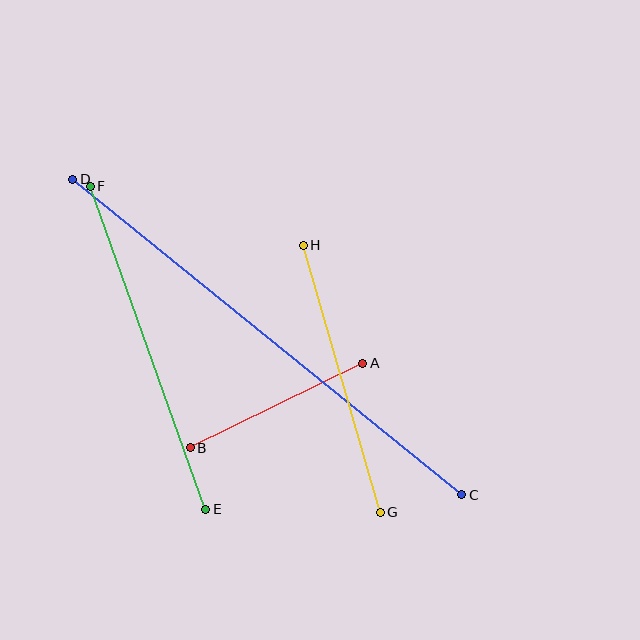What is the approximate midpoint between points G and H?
The midpoint is at approximately (342, 379) pixels.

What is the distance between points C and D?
The distance is approximately 501 pixels.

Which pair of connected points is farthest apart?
Points C and D are farthest apart.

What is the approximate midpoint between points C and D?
The midpoint is at approximately (267, 337) pixels.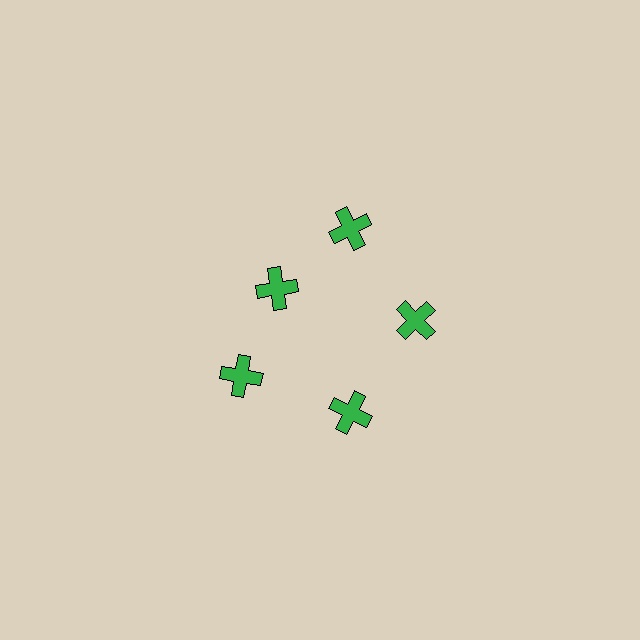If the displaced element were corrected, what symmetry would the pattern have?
It would have 5-fold rotational symmetry — the pattern would map onto itself every 72 degrees.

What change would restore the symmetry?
The symmetry would be restored by moving it outward, back onto the ring so that all 5 crosses sit at equal angles and equal distance from the center.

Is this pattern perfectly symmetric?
No. The 5 green crosses are arranged in a ring, but one element near the 10 o'clock position is pulled inward toward the center, breaking the 5-fold rotational symmetry.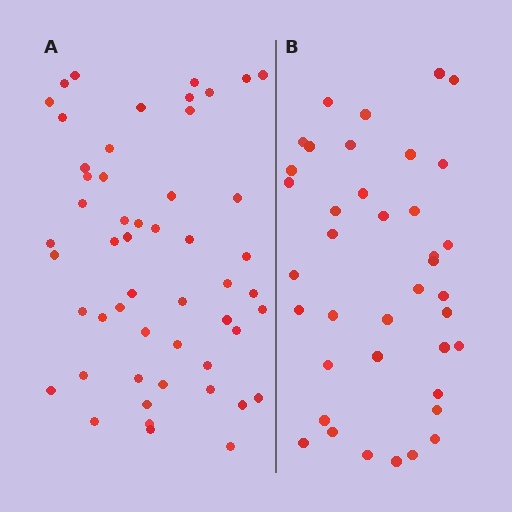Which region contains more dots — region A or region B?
Region A (the left region) has more dots.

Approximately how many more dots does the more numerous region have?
Region A has approximately 15 more dots than region B.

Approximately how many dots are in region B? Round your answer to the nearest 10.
About 40 dots. (The exact count is 39, which rounds to 40.)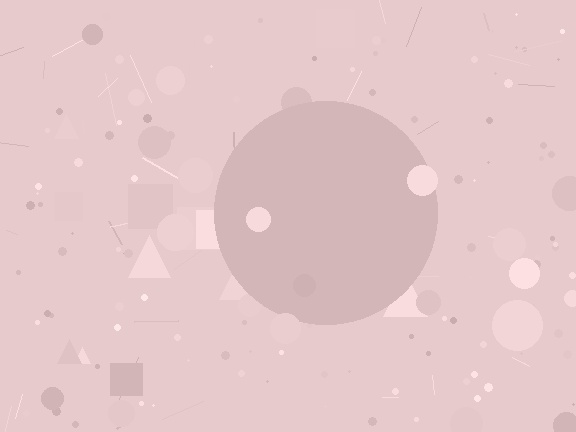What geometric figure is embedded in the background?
A circle is embedded in the background.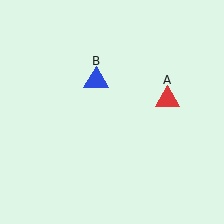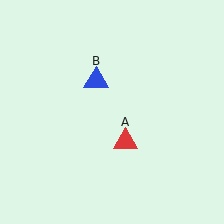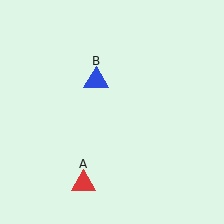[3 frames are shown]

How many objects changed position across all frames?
1 object changed position: red triangle (object A).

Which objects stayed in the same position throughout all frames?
Blue triangle (object B) remained stationary.